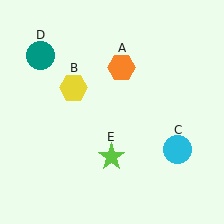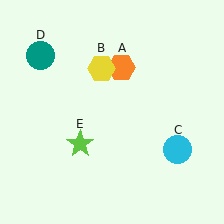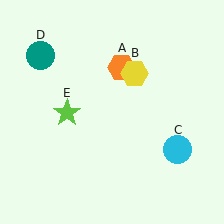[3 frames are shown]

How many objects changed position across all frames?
2 objects changed position: yellow hexagon (object B), lime star (object E).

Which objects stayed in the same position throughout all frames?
Orange hexagon (object A) and cyan circle (object C) and teal circle (object D) remained stationary.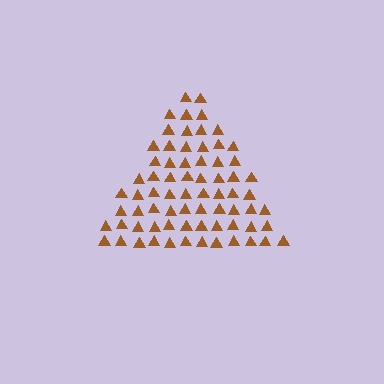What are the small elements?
The small elements are triangles.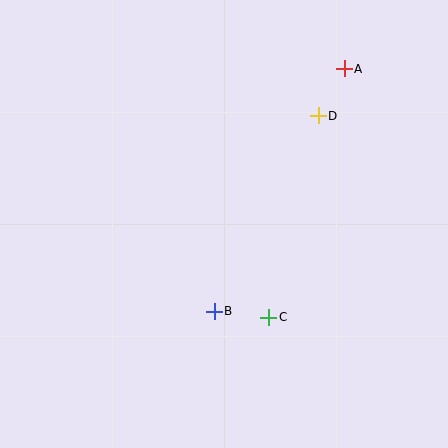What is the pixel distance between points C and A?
The distance between C and A is 259 pixels.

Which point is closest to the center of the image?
Point B at (214, 311) is closest to the center.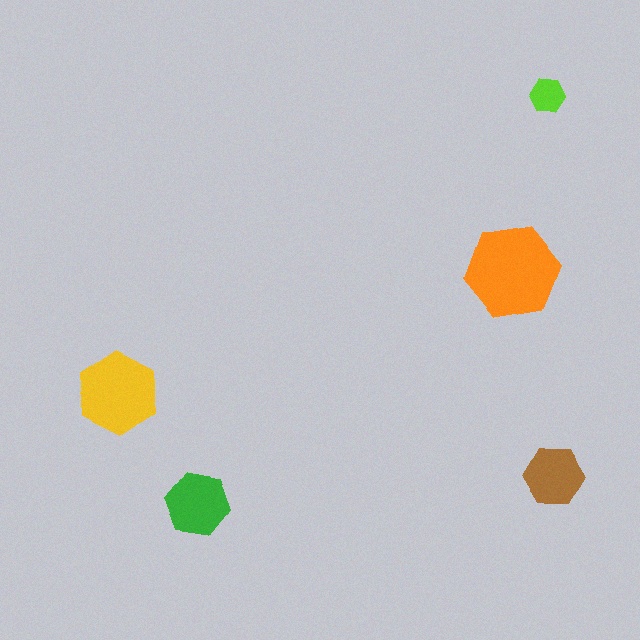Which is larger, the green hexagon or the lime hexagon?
The green one.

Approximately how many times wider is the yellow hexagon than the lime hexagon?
About 2.5 times wider.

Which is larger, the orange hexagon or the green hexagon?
The orange one.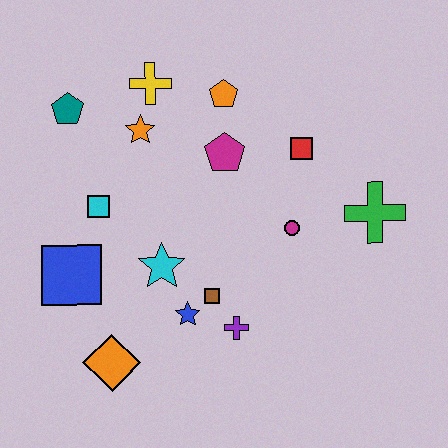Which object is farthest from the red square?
The orange diamond is farthest from the red square.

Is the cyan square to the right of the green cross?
No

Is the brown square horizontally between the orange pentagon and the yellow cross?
Yes